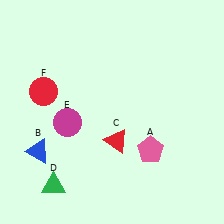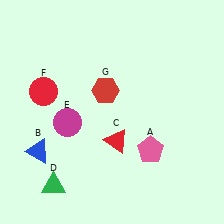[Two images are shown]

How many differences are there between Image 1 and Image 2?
There is 1 difference between the two images.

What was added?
A red hexagon (G) was added in Image 2.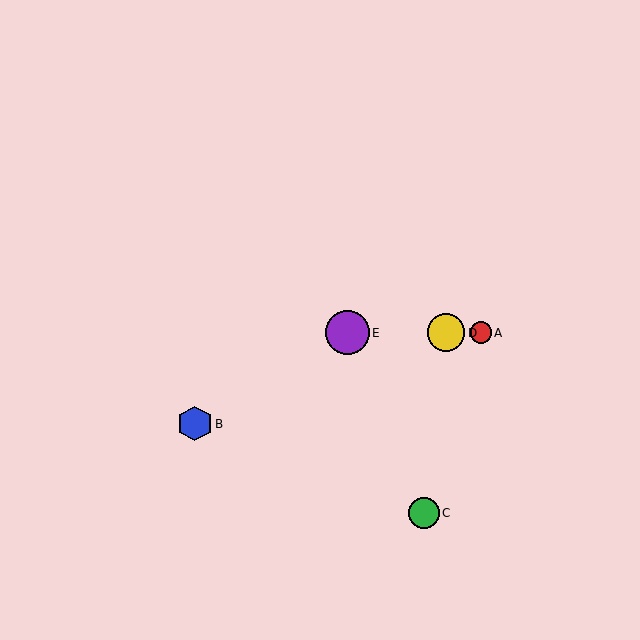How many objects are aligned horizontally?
3 objects (A, D, E) are aligned horizontally.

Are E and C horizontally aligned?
No, E is at y≈333 and C is at y≈513.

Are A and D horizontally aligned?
Yes, both are at y≈333.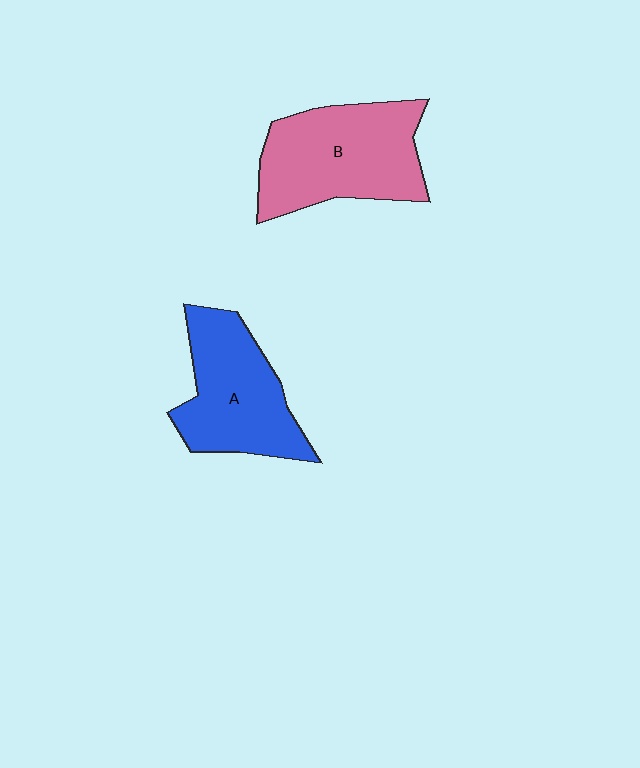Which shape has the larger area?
Shape B (pink).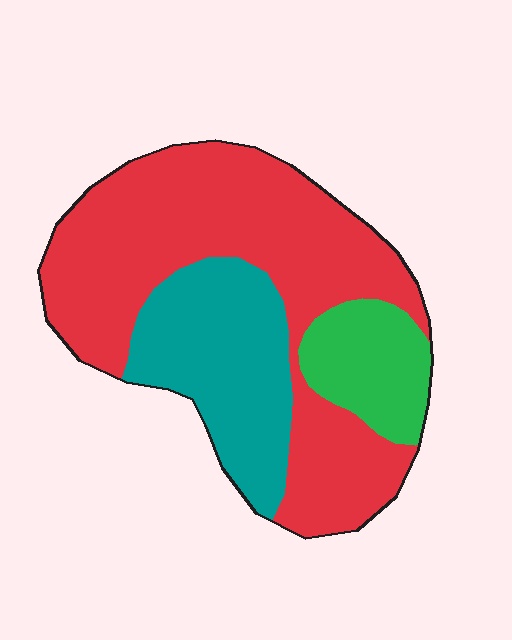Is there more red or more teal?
Red.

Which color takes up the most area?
Red, at roughly 60%.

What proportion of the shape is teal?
Teal covers 26% of the shape.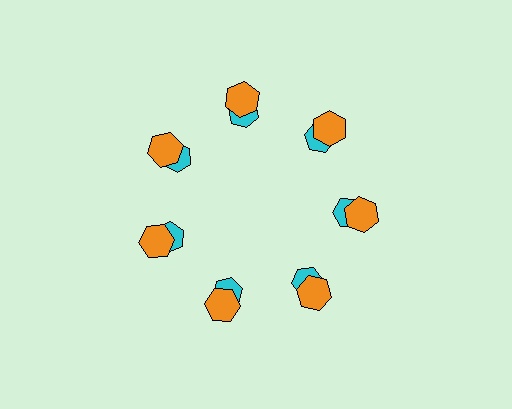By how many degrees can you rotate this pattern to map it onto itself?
The pattern maps onto itself every 51 degrees of rotation.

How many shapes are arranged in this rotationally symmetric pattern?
There are 14 shapes, arranged in 7 groups of 2.